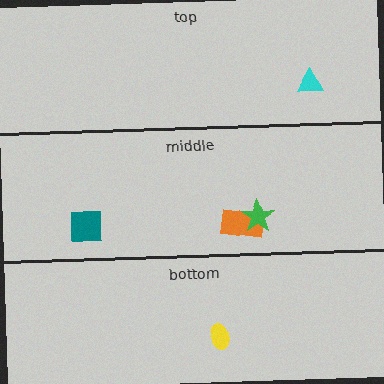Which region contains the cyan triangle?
The top region.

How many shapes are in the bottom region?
1.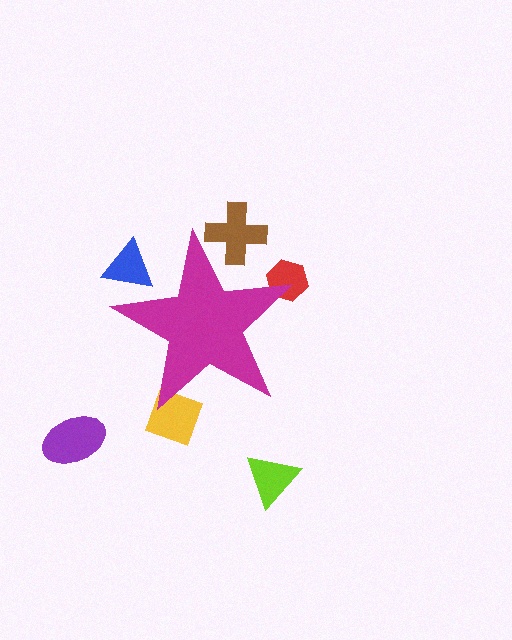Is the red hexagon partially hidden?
Yes, the red hexagon is partially hidden behind the magenta star.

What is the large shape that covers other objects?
A magenta star.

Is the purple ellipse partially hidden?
No, the purple ellipse is fully visible.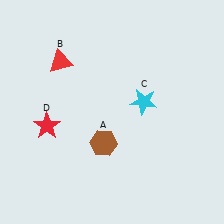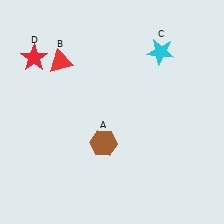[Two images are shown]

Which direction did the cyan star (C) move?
The cyan star (C) moved up.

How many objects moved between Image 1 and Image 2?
2 objects moved between the two images.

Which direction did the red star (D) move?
The red star (D) moved up.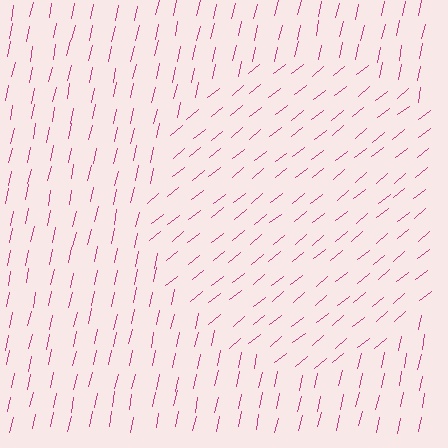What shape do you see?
I see a circle.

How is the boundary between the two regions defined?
The boundary is defined purely by a change in line orientation (approximately 39 degrees difference). All lines are the same color and thickness.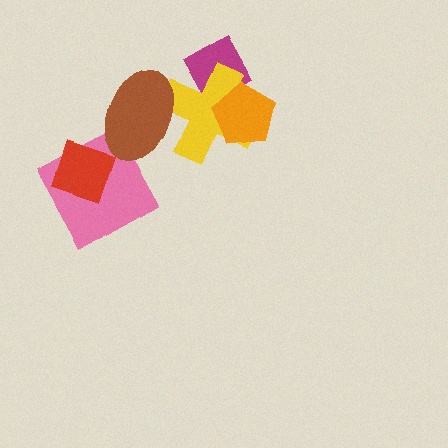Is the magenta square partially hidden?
Yes, it is partially covered by another shape.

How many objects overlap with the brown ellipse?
2 objects overlap with the brown ellipse.